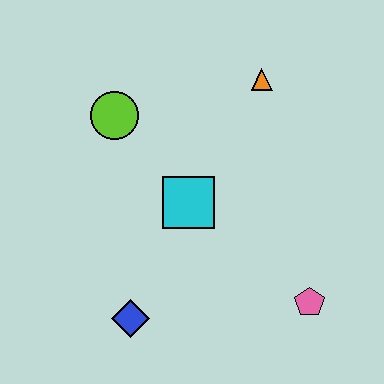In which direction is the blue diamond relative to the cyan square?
The blue diamond is below the cyan square.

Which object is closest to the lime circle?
The cyan square is closest to the lime circle.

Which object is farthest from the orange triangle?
The blue diamond is farthest from the orange triangle.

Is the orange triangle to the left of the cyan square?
No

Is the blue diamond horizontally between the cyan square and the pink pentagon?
No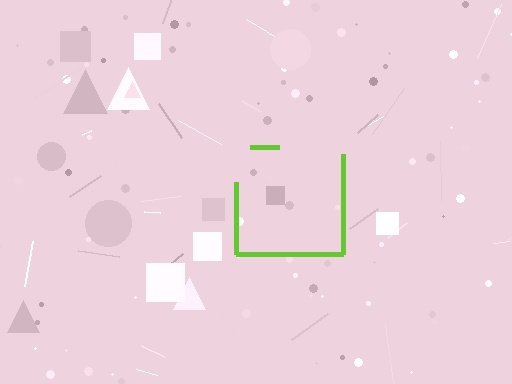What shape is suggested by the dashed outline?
The dashed outline suggests a square.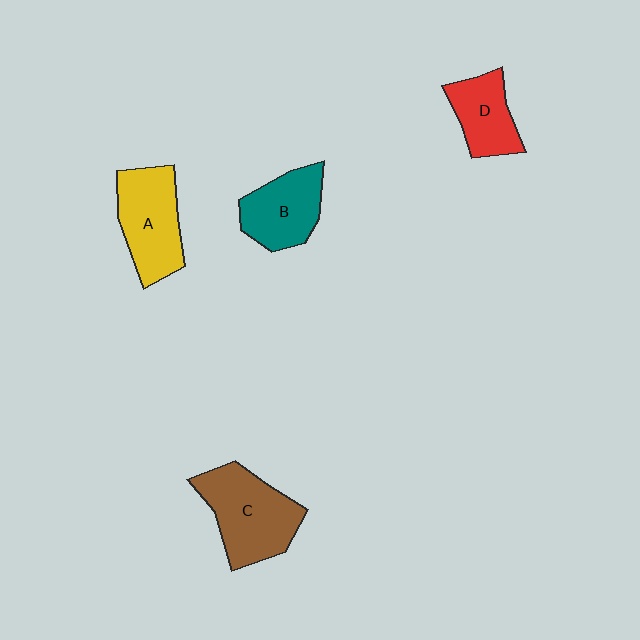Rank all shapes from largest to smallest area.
From largest to smallest: C (brown), A (yellow), B (teal), D (red).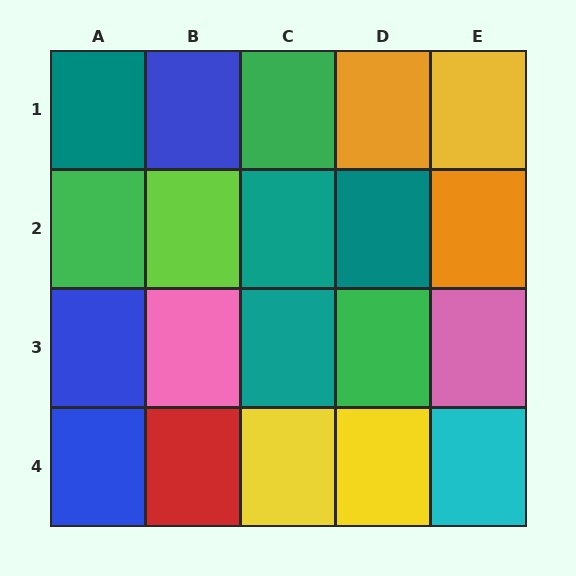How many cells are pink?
2 cells are pink.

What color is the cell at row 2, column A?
Green.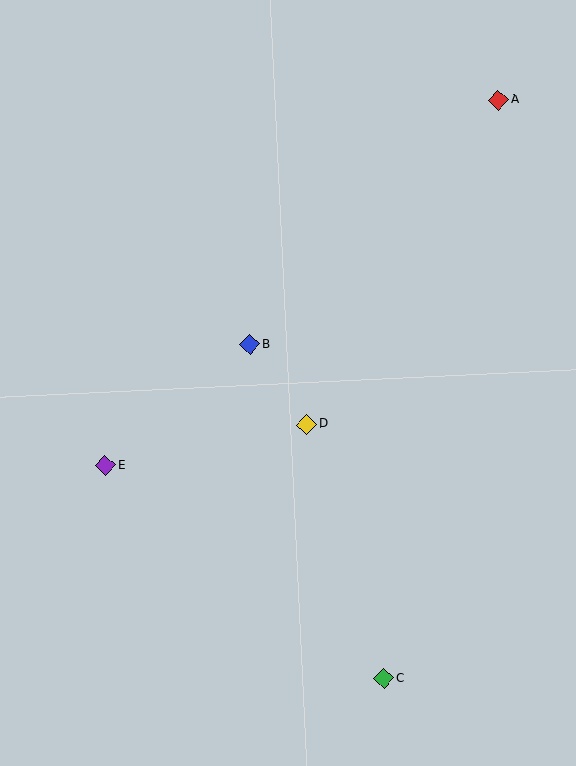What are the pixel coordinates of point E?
Point E is at (105, 466).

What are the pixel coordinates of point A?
Point A is at (498, 100).